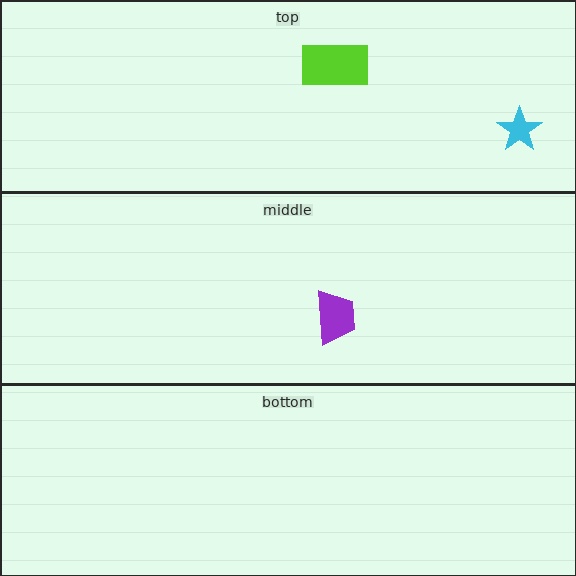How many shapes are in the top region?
2.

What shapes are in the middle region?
The purple trapezoid.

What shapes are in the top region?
The cyan star, the lime rectangle.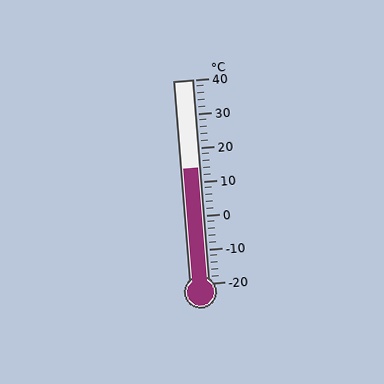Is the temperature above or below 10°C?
The temperature is above 10°C.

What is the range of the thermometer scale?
The thermometer scale ranges from -20°C to 40°C.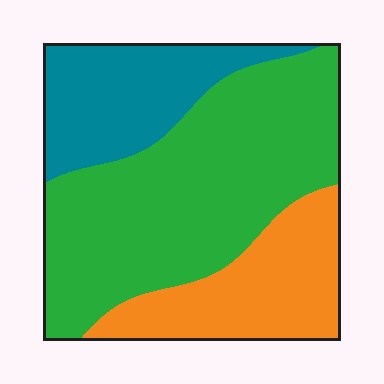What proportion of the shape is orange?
Orange takes up between a sixth and a third of the shape.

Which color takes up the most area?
Green, at roughly 55%.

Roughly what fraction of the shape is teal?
Teal takes up about one fifth (1/5) of the shape.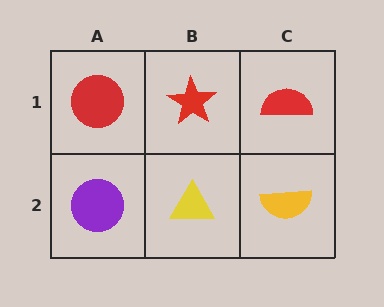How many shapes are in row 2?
3 shapes.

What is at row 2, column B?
A yellow triangle.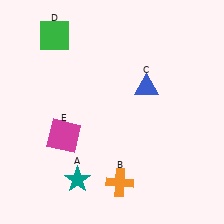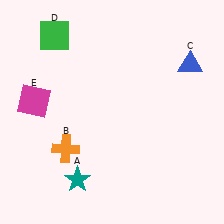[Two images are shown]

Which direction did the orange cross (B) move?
The orange cross (B) moved left.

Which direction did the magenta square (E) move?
The magenta square (E) moved up.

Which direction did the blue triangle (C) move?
The blue triangle (C) moved right.